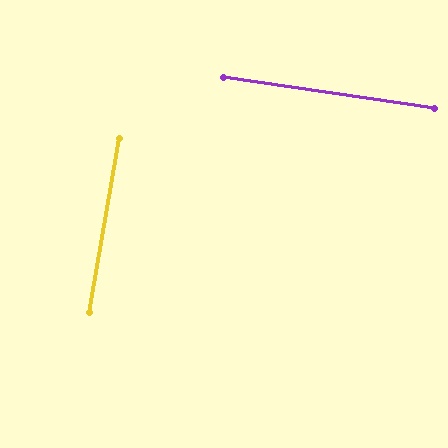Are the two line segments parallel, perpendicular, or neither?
Perpendicular — they meet at approximately 89°.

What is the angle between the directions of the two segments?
Approximately 89 degrees.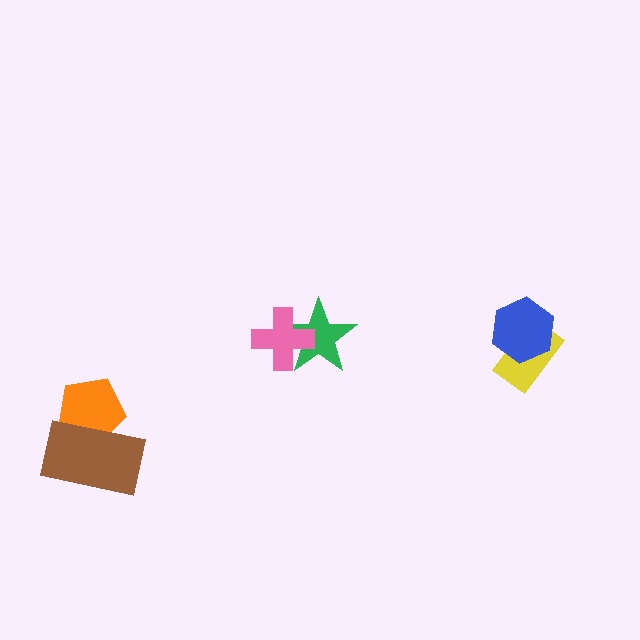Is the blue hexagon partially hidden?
No, no other shape covers it.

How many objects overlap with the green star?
1 object overlaps with the green star.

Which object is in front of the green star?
The pink cross is in front of the green star.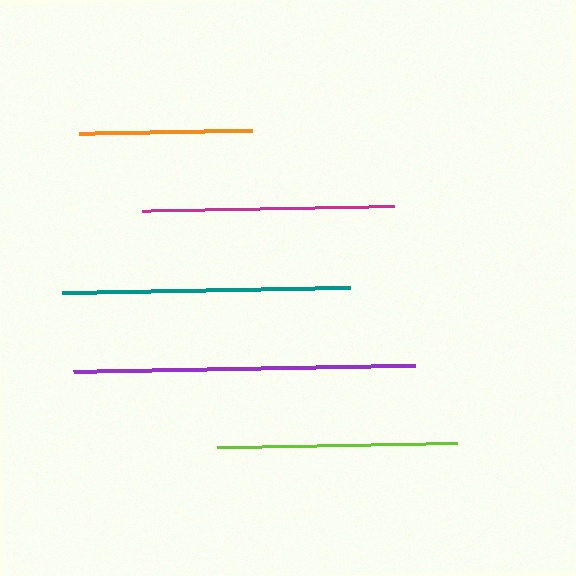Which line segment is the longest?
The purple line is the longest at approximately 342 pixels.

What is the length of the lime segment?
The lime segment is approximately 240 pixels long.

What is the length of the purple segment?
The purple segment is approximately 342 pixels long.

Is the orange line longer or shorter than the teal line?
The teal line is longer than the orange line.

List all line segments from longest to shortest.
From longest to shortest: purple, teal, magenta, lime, orange.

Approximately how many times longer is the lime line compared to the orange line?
The lime line is approximately 1.4 times the length of the orange line.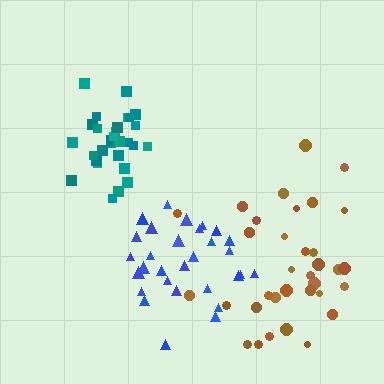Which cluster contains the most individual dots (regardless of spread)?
Brown (34).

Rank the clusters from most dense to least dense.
teal, blue, brown.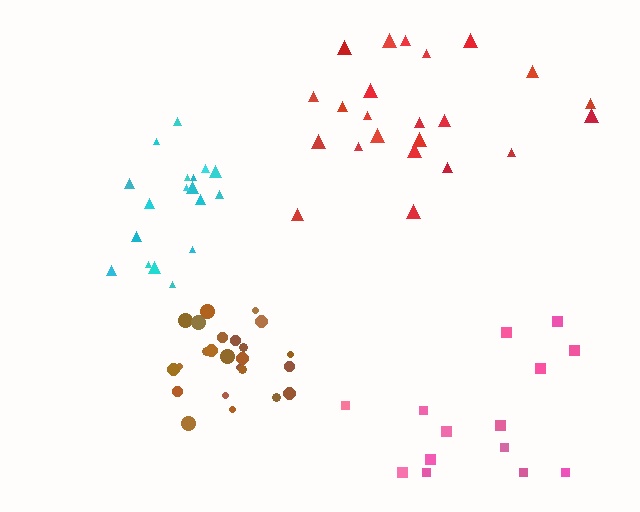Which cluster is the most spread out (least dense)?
Pink.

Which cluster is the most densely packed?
Brown.